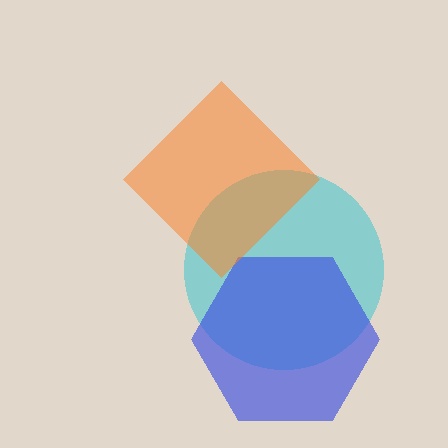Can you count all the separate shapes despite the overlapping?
Yes, there are 3 separate shapes.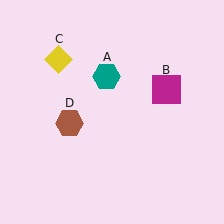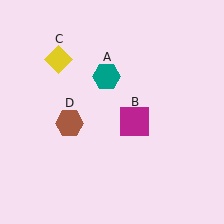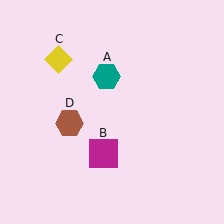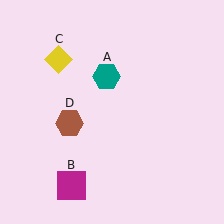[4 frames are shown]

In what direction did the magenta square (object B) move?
The magenta square (object B) moved down and to the left.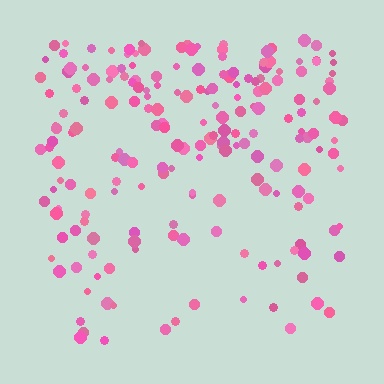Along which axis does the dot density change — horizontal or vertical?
Vertical.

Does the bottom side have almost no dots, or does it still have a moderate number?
Still a moderate number, just noticeably fewer than the top.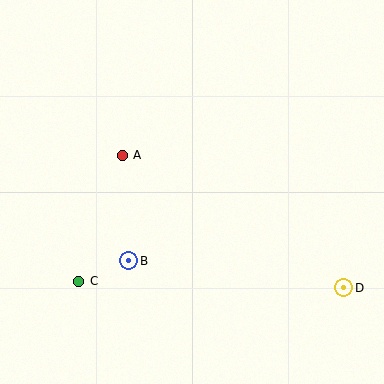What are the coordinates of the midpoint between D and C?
The midpoint between D and C is at (211, 285).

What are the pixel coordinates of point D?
Point D is at (344, 288).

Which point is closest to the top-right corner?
Point D is closest to the top-right corner.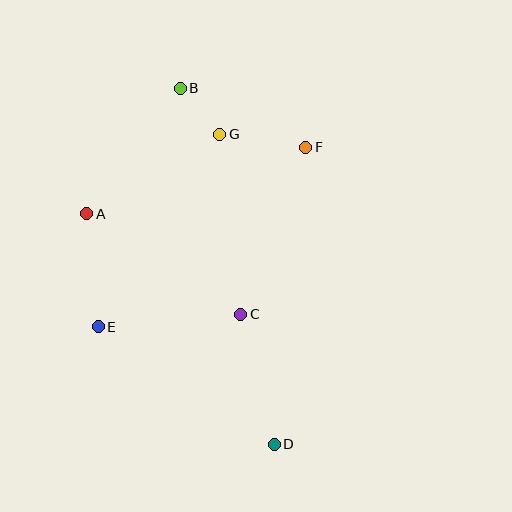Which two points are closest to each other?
Points B and G are closest to each other.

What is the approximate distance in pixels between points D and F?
The distance between D and F is approximately 299 pixels.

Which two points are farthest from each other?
Points B and D are farthest from each other.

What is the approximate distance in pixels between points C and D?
The distance between C and D is approximately 134 pixels.